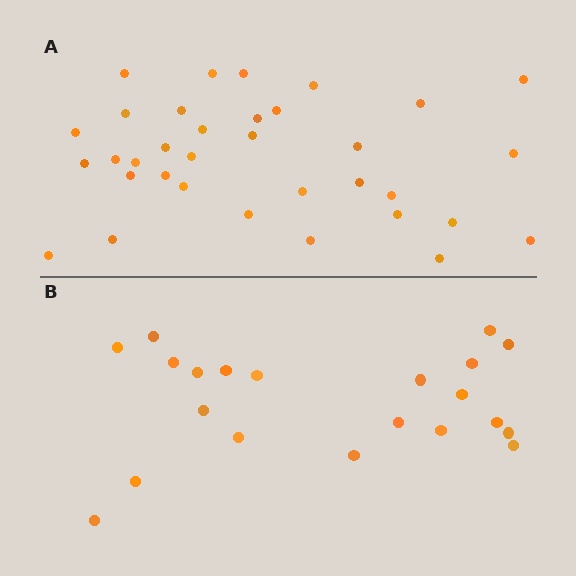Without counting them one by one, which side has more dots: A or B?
Region A (the top region) has more dots.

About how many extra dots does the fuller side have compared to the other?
Region A has approximately 15 more dots than region B.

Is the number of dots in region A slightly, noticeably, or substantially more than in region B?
Region A has substantially more. The ratio is roughly 1.6 to 1.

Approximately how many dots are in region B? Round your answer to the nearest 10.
About 20 dots. (The exact count is 21, which rounds to 20.)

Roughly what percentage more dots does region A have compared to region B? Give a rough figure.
About 60% more.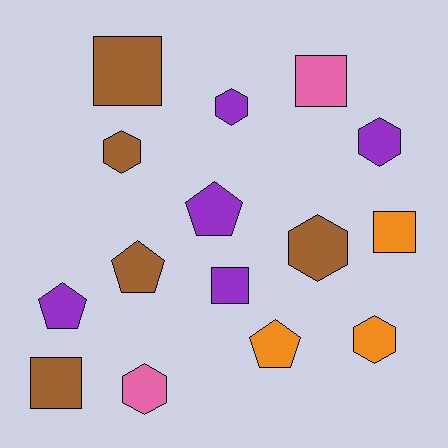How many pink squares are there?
There is 1 pink square.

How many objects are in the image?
There are 15 objects.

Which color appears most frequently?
Purple, with 5 objects.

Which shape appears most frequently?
Hexagon, with 6 objects.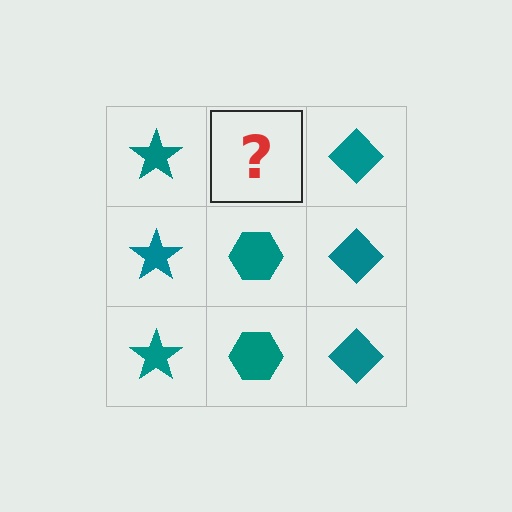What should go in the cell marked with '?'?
The missing cell should contain a teal hexagon.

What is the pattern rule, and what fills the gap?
The rule is that each column has a consistent shape. The gap should be filled with a teal hexagon.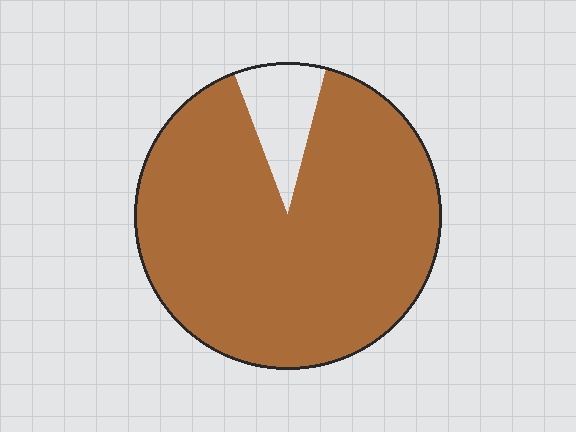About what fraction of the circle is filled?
About nine tenths (9/10).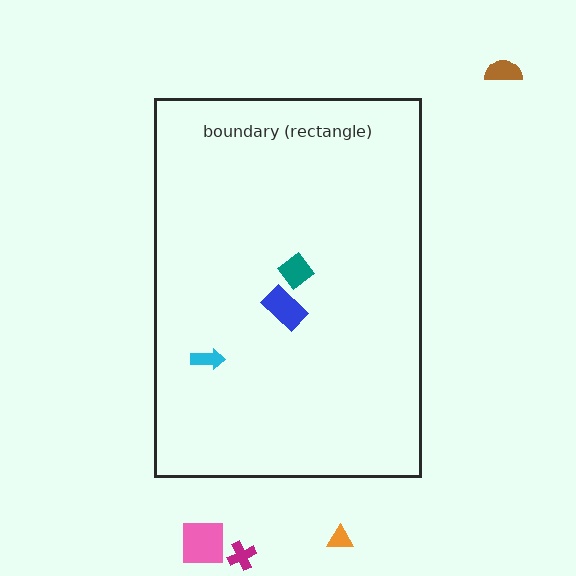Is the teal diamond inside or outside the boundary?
Inside.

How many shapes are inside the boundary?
3 inside, 4 outside.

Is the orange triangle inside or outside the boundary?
Outside.